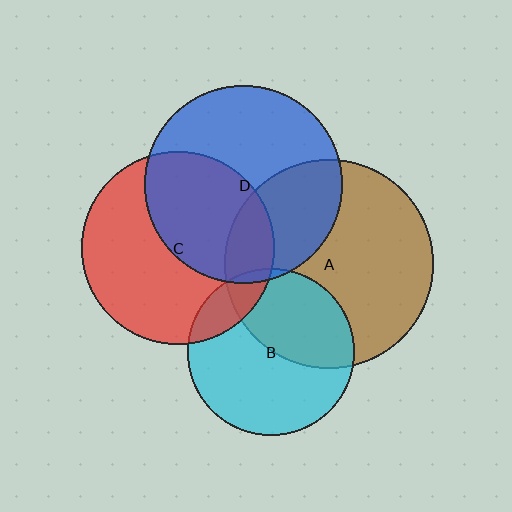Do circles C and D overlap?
Yes.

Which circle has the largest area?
Circle A (brown).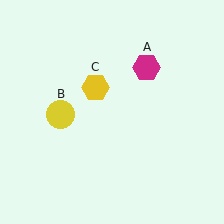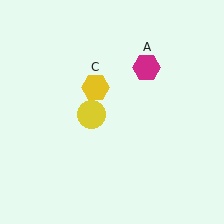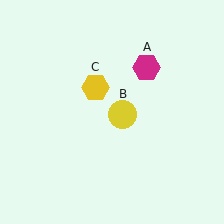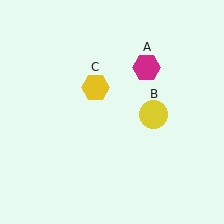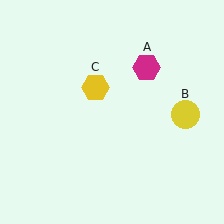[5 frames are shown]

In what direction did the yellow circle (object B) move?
The yellow circle (object B) moved right.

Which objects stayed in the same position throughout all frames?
Magenta hexagon (object A) and yellow hexagon (object C) remained stationary.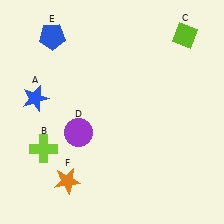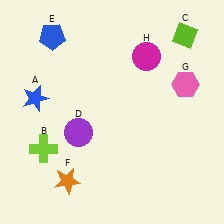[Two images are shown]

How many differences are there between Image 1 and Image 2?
There are 2 differences between the two images.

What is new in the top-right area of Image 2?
A magenta circle (H) was added in the top-right area of Image 2.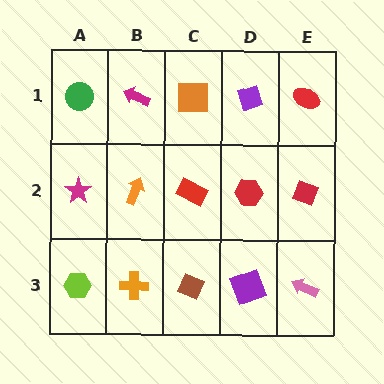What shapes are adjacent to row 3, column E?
A red diamond (row 2, column E), a purple square (row 3, column D).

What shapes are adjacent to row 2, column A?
A green circle (row 1, column A), a lime hexagon (row 3, column A), an orange arrow (row 2, column B).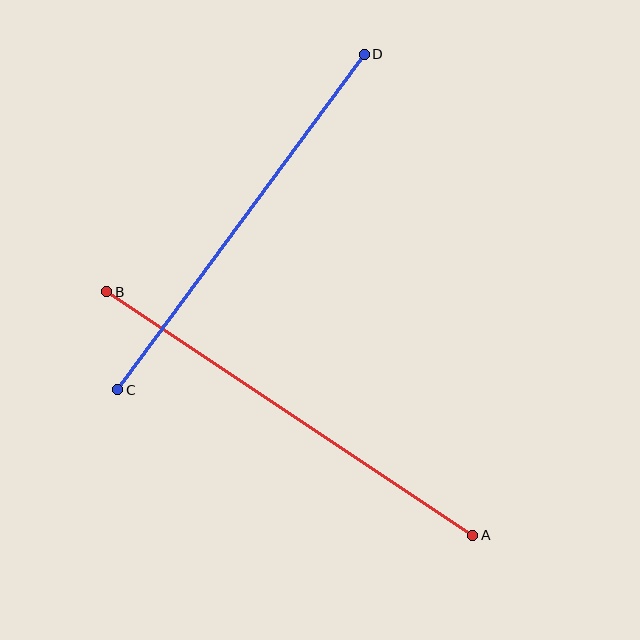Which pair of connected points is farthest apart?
Points A and B are farthest apart.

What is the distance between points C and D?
The distance is approximately 416 pixels.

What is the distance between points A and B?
The distance is approximately 440 pixels.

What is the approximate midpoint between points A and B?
The midpoint is at approximately (290, 414) pixels.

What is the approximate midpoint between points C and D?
The midpoint is at approximately (241, 222) pixels.